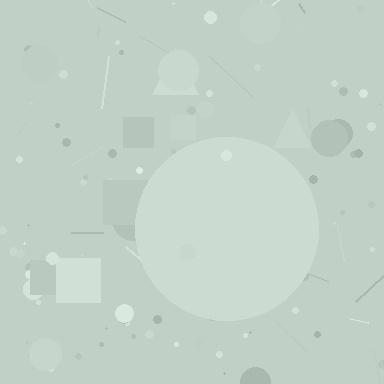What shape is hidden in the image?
A circle is hidden in the image.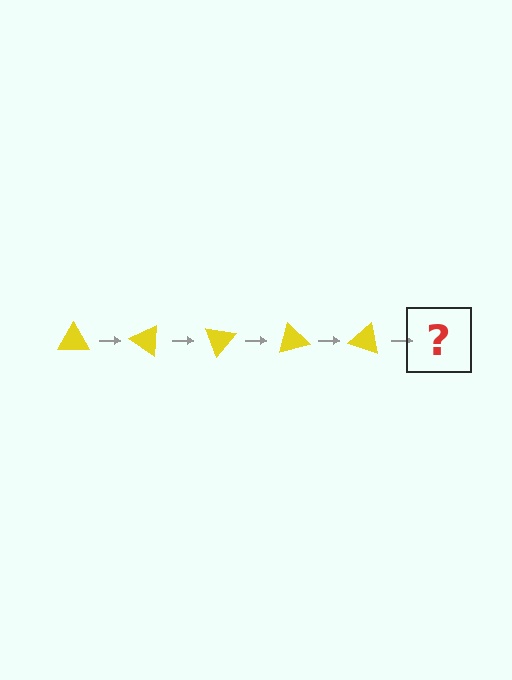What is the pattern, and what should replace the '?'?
The pattern is that the triangle rotates 35 degrees each step. The '?' should be a yellow triangle rotated 175 degrees.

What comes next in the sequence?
The next element should be a yellow triangle rotated 175 degrees.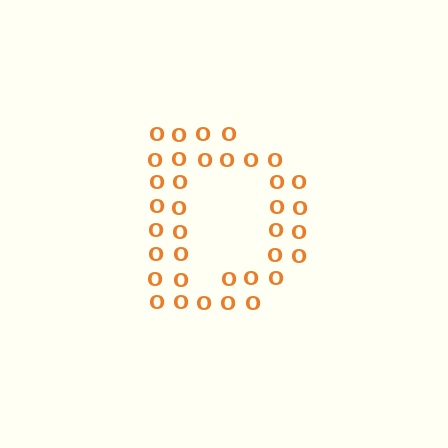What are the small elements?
The small elements are letter O's.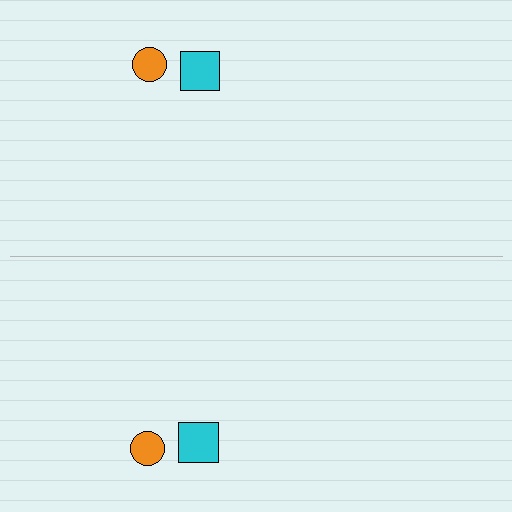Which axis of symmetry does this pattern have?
The pattern has a horizontal axis of symmetry running through the center of the image.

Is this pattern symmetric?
Yes, this pattern has bilateral (reflection) symmetry.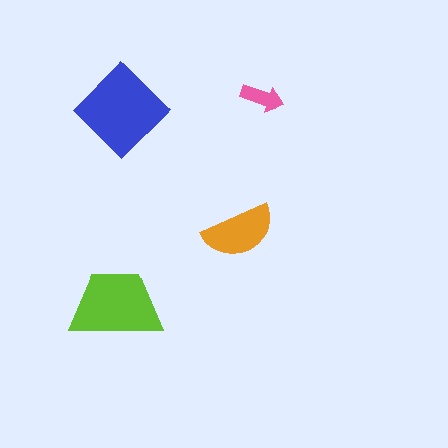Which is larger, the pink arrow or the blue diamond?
The blue diamond.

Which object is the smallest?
The pink arrow.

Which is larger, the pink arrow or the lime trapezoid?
The lime trapezoid.